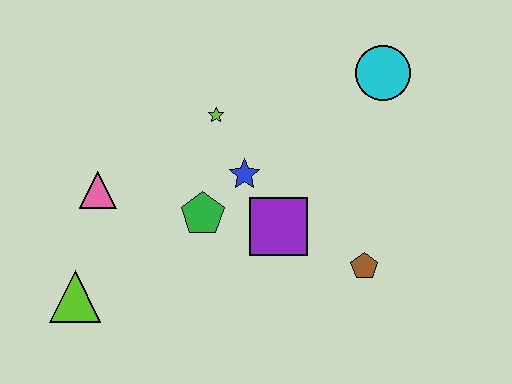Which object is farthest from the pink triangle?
The cyan circle is farthest from the pink triangle.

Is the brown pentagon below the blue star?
Yes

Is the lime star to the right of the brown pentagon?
No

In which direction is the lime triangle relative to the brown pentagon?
The lime triangle is to the left of the brown pentagon.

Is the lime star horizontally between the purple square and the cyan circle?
No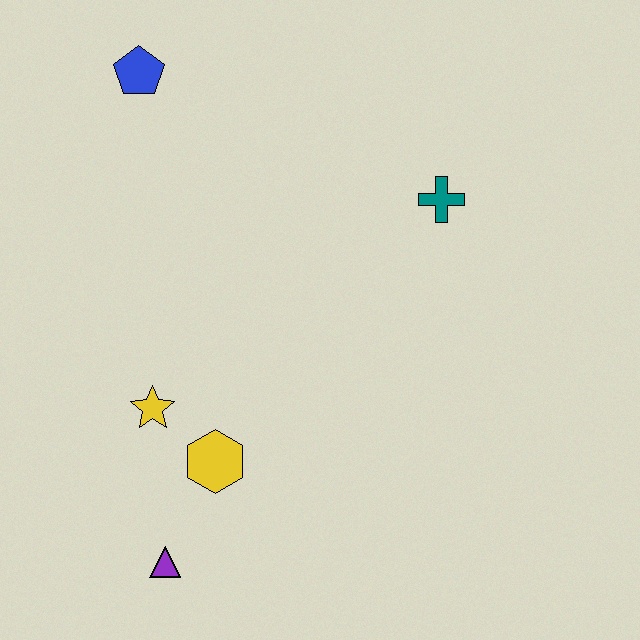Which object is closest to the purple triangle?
The yellow hexagon is closest to the purple triangle.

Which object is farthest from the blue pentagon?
The purple triangle is farthest from the blue pentagon.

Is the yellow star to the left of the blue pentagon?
No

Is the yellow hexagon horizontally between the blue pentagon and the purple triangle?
No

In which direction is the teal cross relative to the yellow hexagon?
The teal cross is above the yellow hexagon.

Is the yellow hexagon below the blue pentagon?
Yes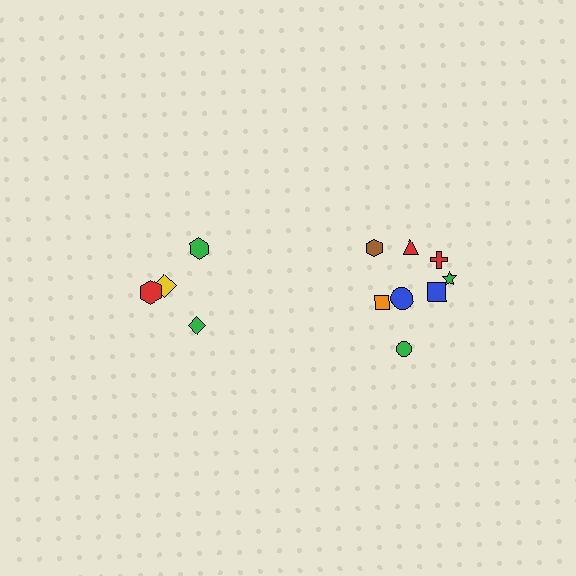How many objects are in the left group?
There are 4 objects.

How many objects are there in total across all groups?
There are 12 objects.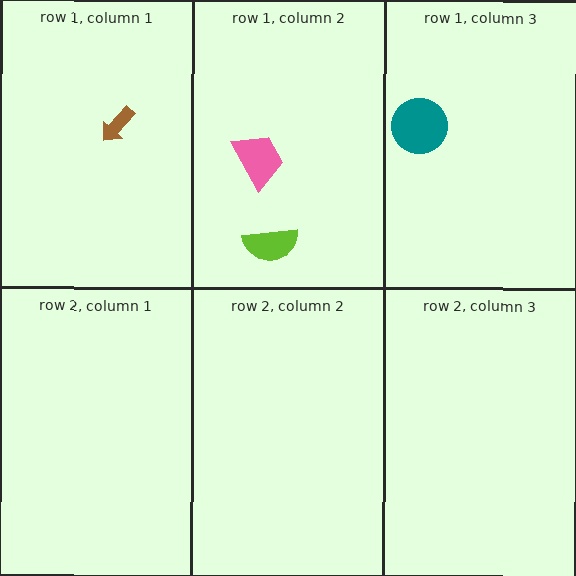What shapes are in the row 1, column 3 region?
The teal circle.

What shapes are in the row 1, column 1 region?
The brown arrow.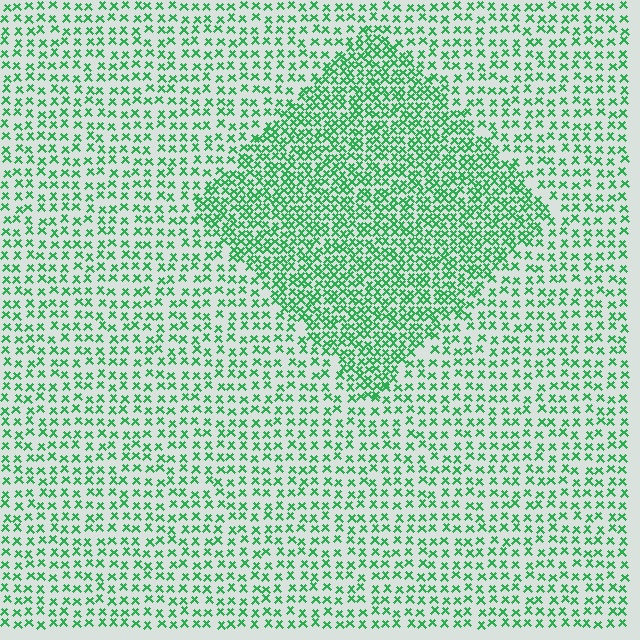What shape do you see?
I see a diamond.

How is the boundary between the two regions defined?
The boundary is defined by a change in element density (approximately 2.0x ratio). All elements are the same color, size, and shape.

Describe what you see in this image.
The image contains small green elements arranged at two different densities. A diamond-shaped region is visible where the elements are more densely packed than the surrounding area.